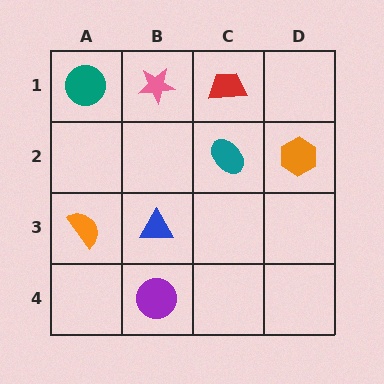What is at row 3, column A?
An orange semicircle.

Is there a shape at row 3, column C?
No, that cell is empty.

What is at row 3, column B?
A blue triangle.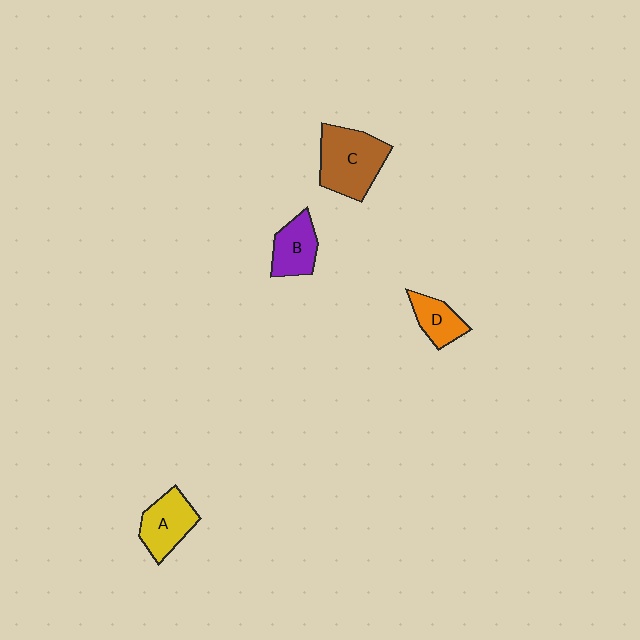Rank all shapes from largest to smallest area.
From largest to smallest: C (brown), A (yellow), B (purple), D (orange).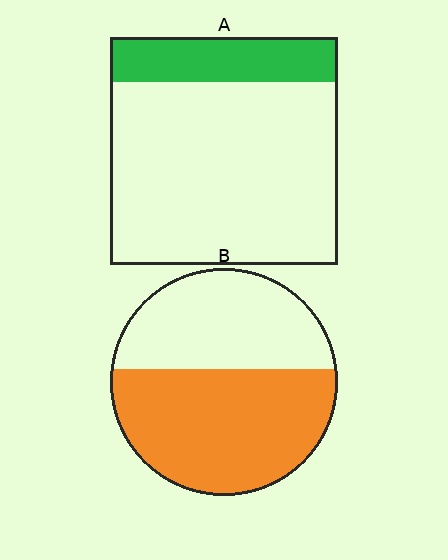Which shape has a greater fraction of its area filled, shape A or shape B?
Shape B.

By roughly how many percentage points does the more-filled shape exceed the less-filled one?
By roughly 40 percentage points (B over A).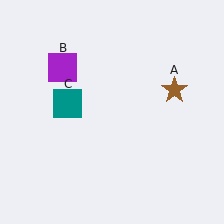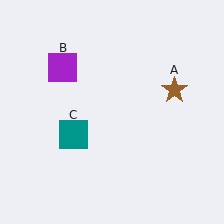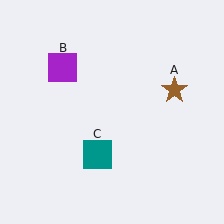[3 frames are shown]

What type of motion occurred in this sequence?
The teal square (object C) rotated counterclockwise around the center of the scene.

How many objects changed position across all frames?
1 object changed position: teal square (object C).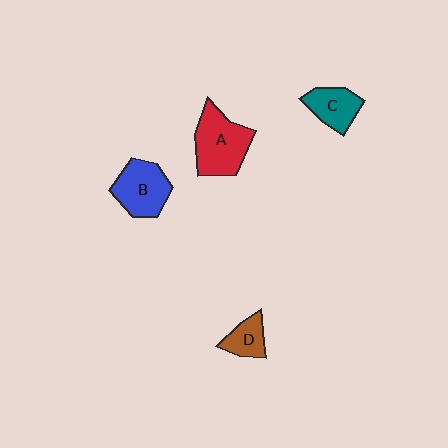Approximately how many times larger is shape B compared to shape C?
Approximately 1.4 times.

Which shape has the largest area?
Shape A (red).